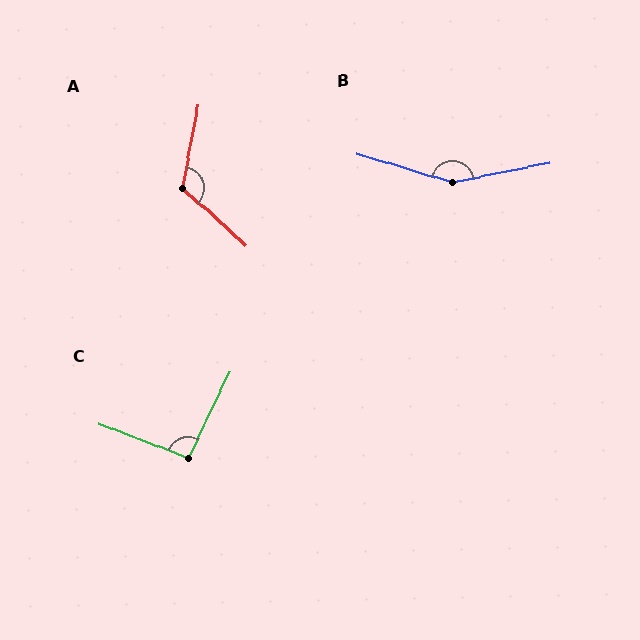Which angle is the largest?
B, at approximately 152 degrees.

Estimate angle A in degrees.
Approximately 121 degrees.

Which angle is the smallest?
C, at approximately 95 degrees.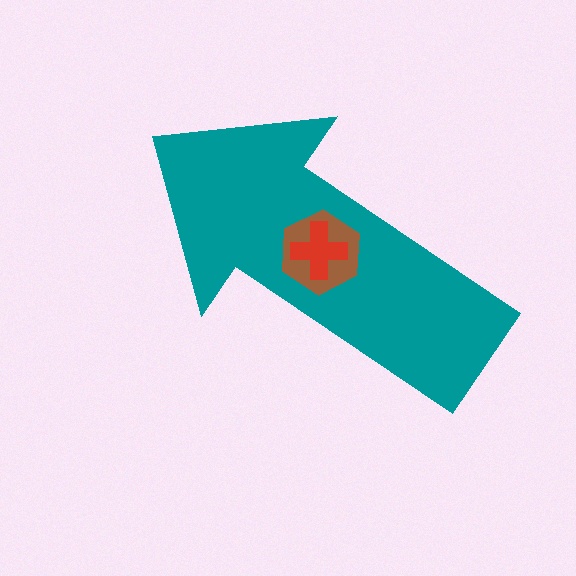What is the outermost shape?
The teal arrow.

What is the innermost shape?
The red cross.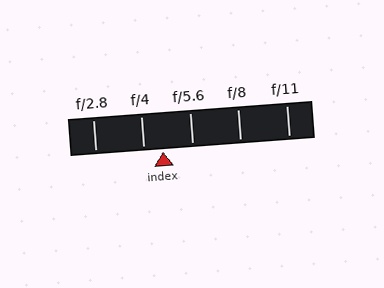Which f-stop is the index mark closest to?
The index mark is closest to f/4.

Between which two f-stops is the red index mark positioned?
The index mark is between f/4 and f/5.6.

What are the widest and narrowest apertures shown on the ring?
The widest aperture shown is f/2.8 and the narrowest is f/11.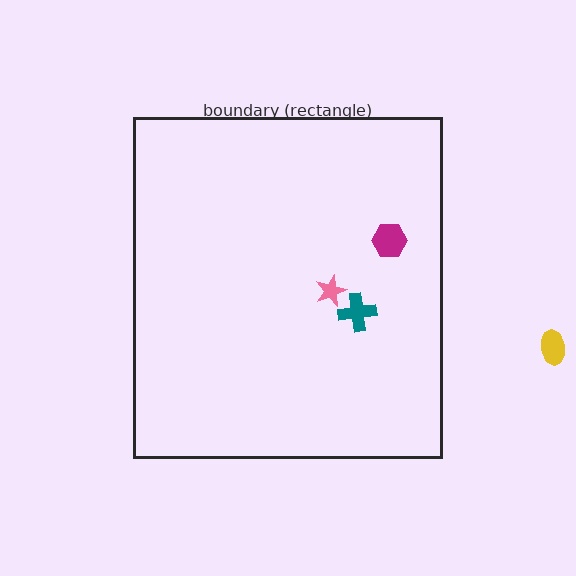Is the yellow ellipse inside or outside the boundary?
Outside.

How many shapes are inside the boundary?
3 inside, 1 outside.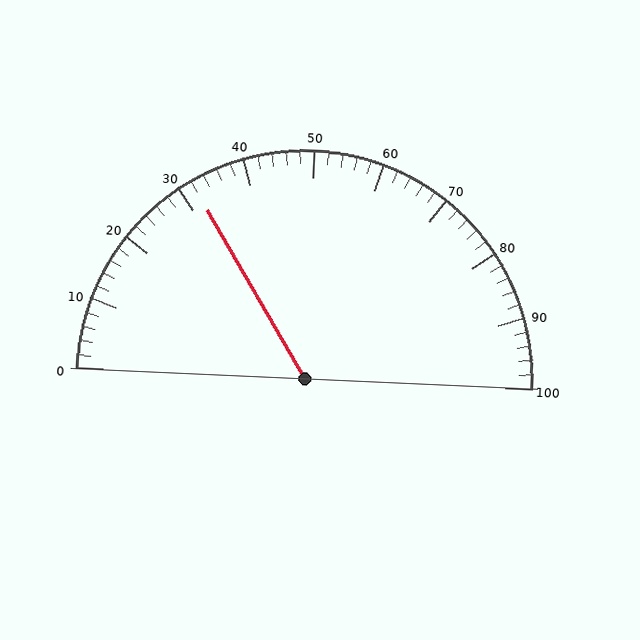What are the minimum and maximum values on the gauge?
The gauge ranges from 0 to 100.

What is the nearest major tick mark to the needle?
The nearest major tick mark is 30.